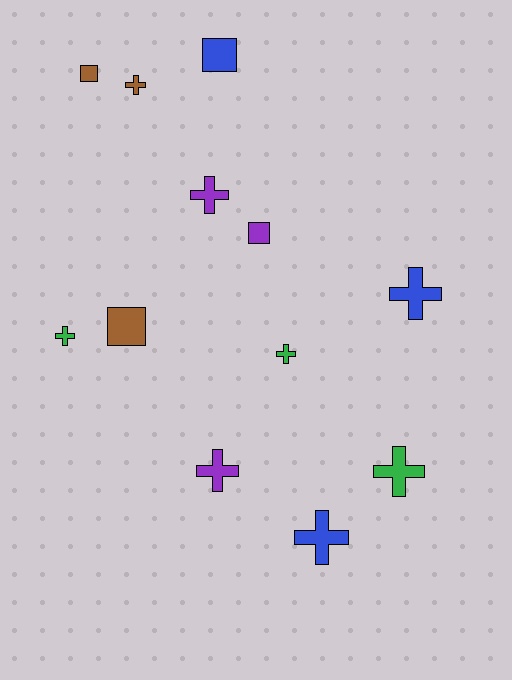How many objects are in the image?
There are 12 objects.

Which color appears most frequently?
Blue, with 3 objects.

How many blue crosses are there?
There are 2 blue crosses.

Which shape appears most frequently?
Cross, with 8 objects.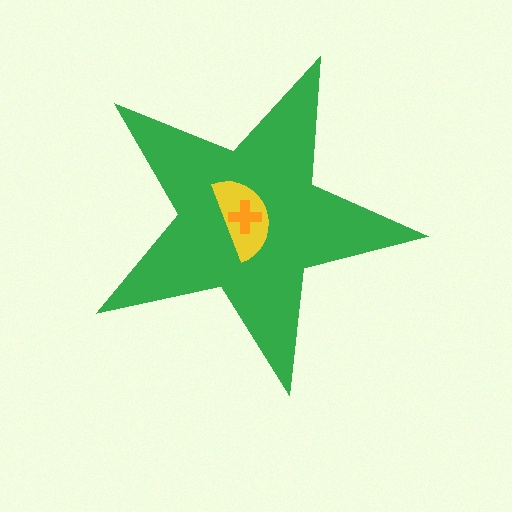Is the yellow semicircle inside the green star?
Yes.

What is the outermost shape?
The green star.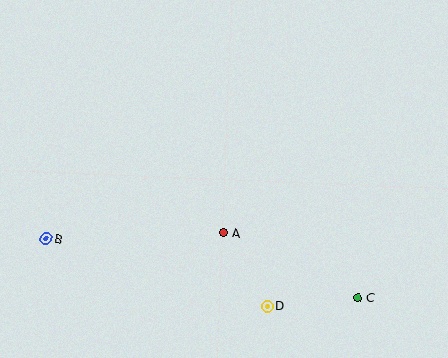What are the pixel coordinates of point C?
Point C is at (358, 298).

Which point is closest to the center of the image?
Point A at (224, 233) is closest to the center.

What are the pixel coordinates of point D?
Point D is at (267, 306).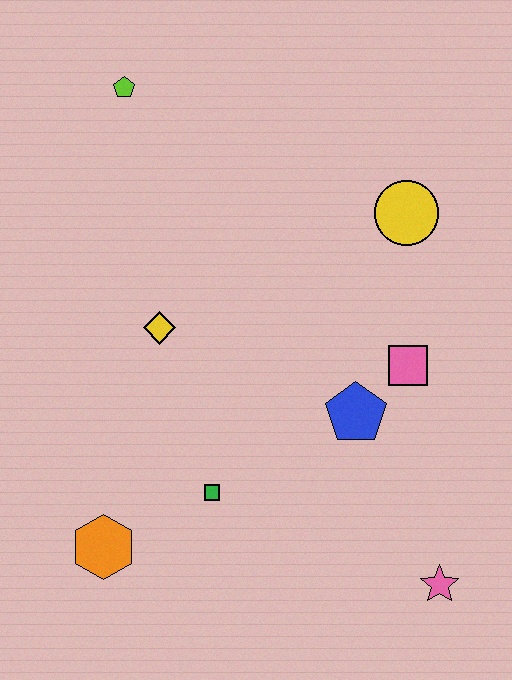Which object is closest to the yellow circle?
The pink square is closest to the yellow circle.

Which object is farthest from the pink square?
The lime pentagon is farthest from the pink square.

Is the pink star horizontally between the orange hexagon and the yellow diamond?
No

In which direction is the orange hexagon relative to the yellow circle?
The orange hexagon is below the yellow circle.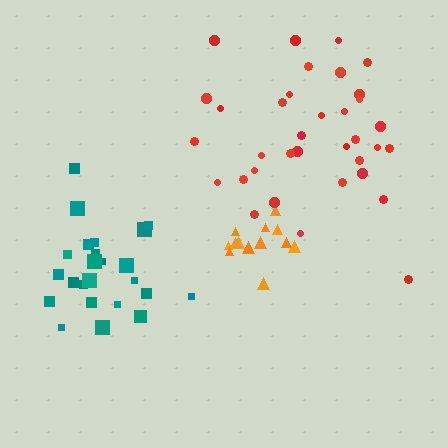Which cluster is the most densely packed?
Orange.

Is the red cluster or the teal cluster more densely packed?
Teal.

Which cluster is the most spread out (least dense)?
Red.